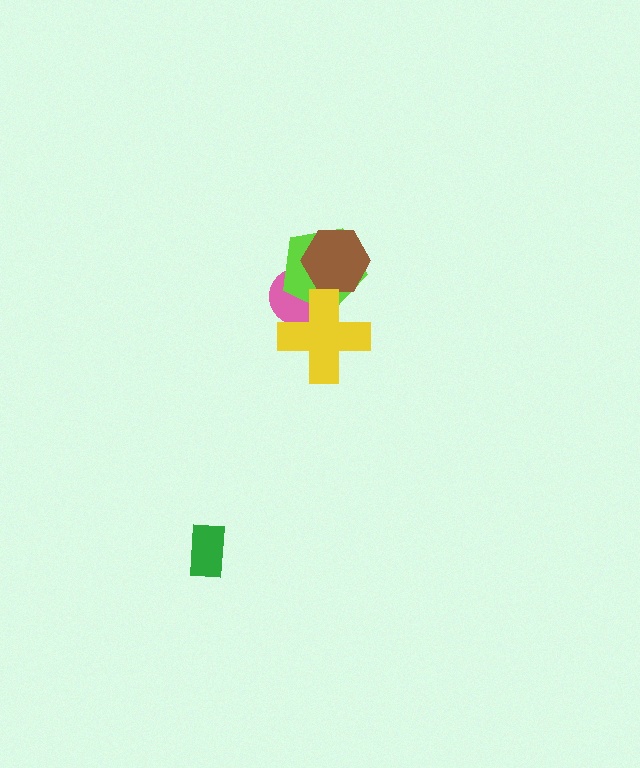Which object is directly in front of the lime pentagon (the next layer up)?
The brown hexagon is directly in front of the lime pentagon.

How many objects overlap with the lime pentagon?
3 objects overlap with the lime pentagon.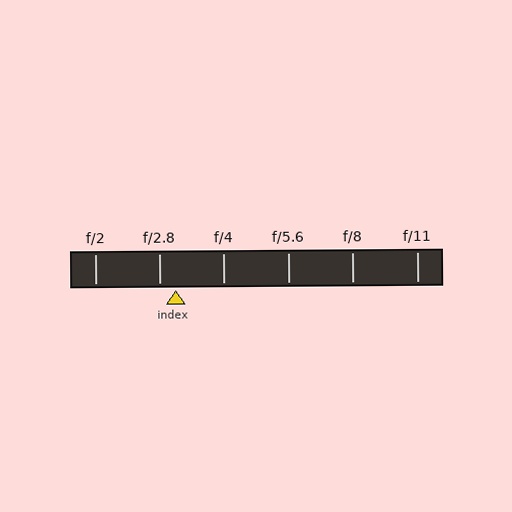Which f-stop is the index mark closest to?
The index mark is closest to f/2.8.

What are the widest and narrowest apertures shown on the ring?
The widest aperture shown is f/2 and the narrowest is f/11.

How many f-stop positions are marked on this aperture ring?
There are 6 f-stop positions marked.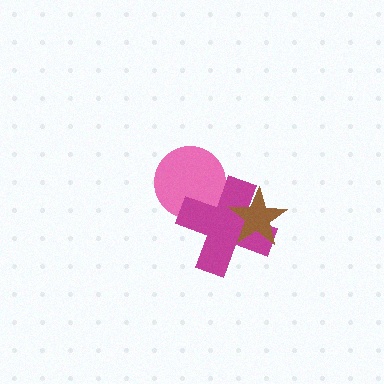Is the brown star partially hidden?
No, no other shape covers it.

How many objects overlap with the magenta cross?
2 objects overlap with the magenta cross.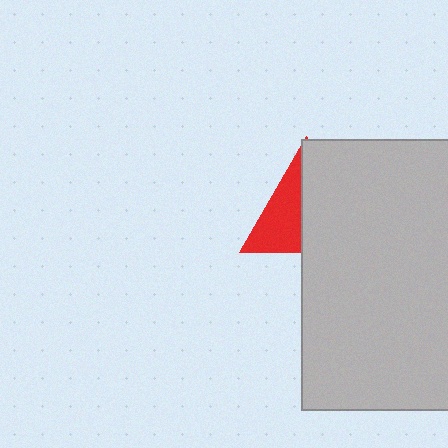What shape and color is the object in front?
The object in front is a light gray rectangle.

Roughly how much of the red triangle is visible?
A small part of it is visible (roughly 43%).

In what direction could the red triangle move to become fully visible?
The red triangle could move left. That would shift it out from behind the light gray rectangle entirely.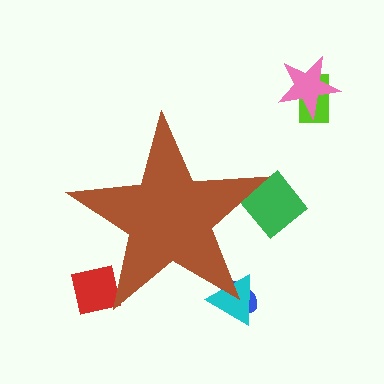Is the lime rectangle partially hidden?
No, the lime rectangle is fully visible.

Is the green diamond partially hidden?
Yes, the green diamond is partially hidden behind the brown star.